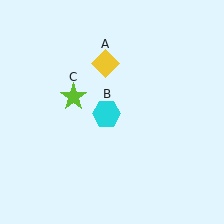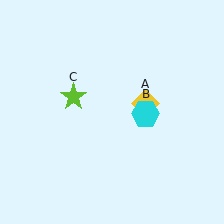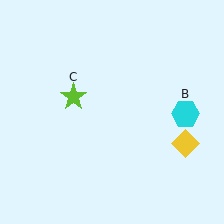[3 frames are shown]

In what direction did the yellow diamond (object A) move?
The yellow diamond (object A) moved down and to the right.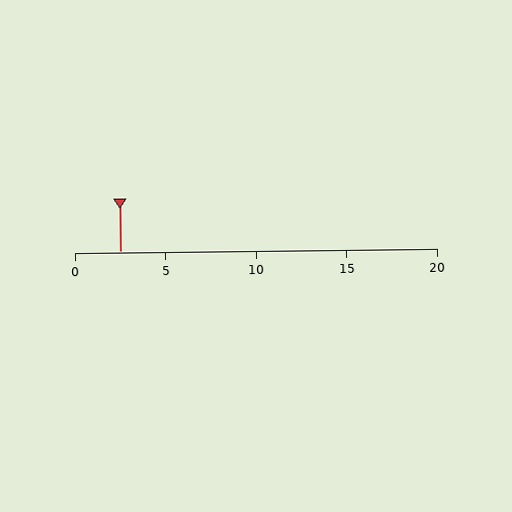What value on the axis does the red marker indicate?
The marker indicates approximately 2.5.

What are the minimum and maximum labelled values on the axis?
The axis runs from 0 to 20.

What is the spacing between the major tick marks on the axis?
The major ticks are spaced 5 apart.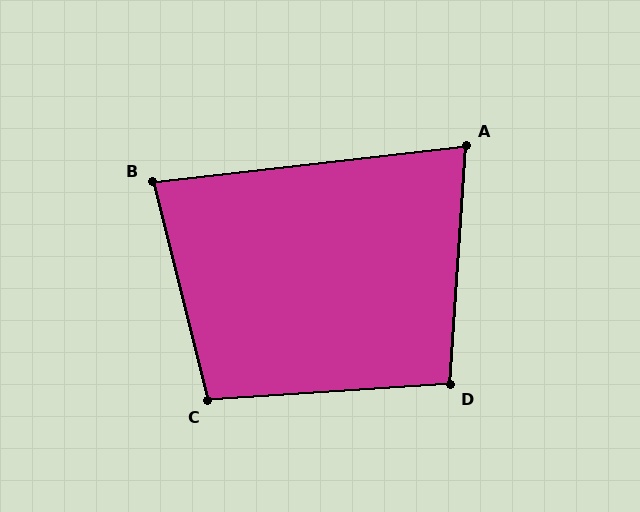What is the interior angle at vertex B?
Approximately 82 degrees (acute).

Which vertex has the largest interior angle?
C, at approximately 100 degrees.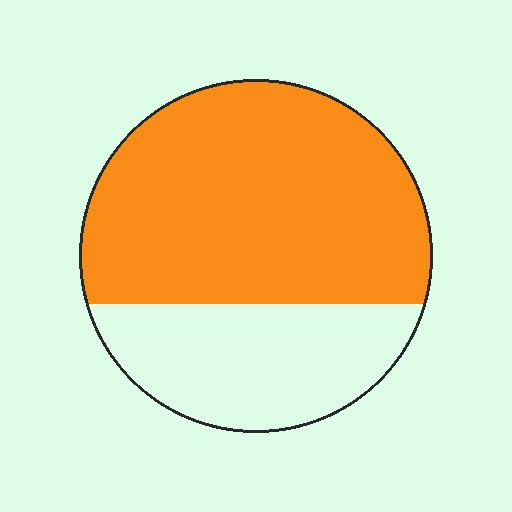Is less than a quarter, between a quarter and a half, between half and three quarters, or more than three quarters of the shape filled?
Between half and three quarters.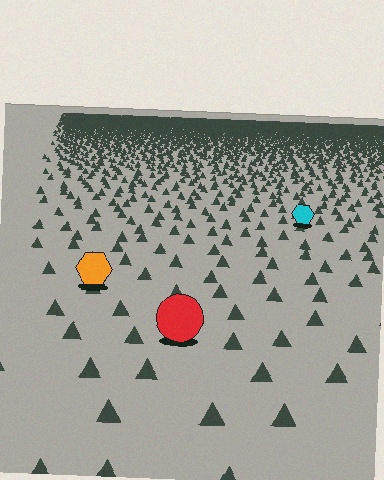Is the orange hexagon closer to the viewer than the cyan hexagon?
Yes. The orange hexagon is closer — you can tell from the texture gradient: the ground texture is coarser near it.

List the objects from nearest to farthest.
From nearest to farthest: the red circle, the orange hexagon, the cyan hexagon.